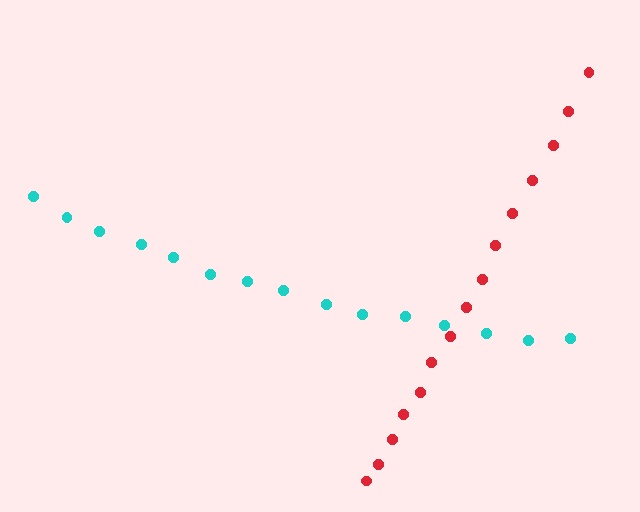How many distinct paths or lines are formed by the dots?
There are 2 distinct paths.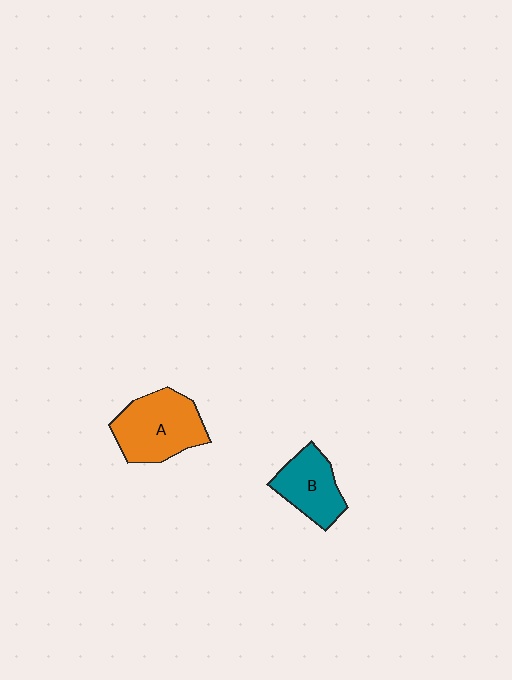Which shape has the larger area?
Shape A (orange).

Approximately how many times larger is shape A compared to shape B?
Approximately 1.4 times.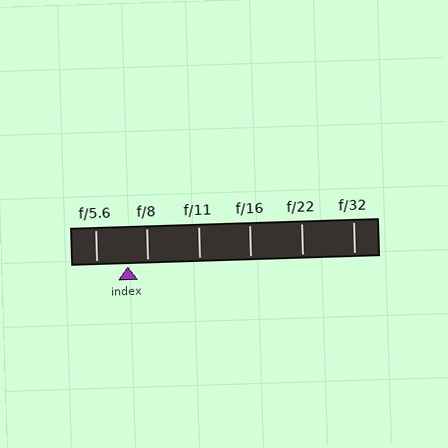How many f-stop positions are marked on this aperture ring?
There are 6 f-stop positions marked.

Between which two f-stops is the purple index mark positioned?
The index mark is between f/5.6 and f/8.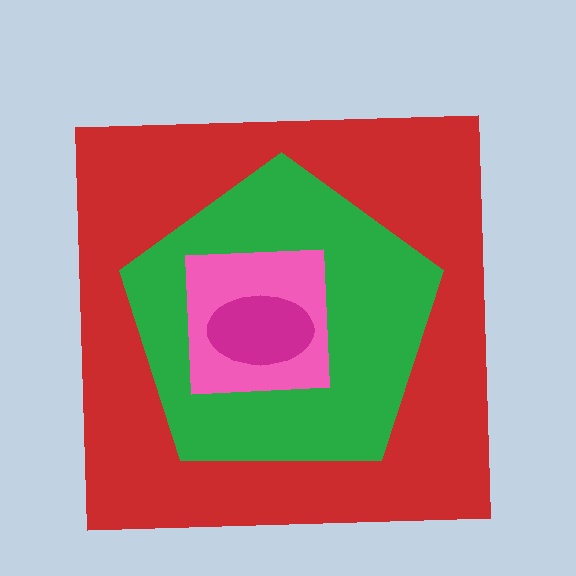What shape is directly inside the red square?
The green pentagon.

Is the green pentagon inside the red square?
Yes.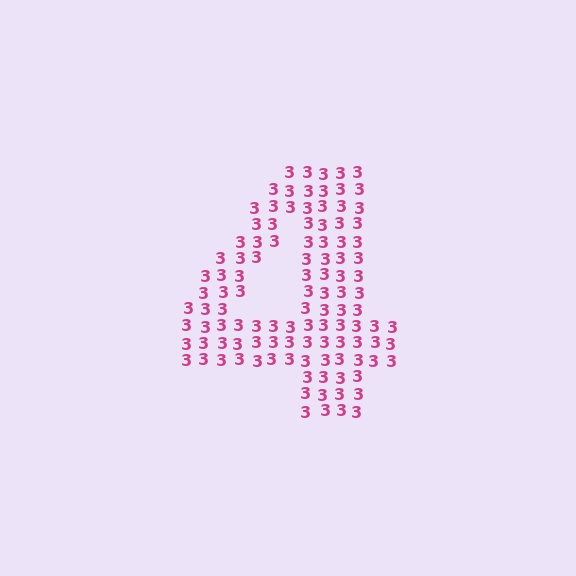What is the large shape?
The large shape is the digit 4.